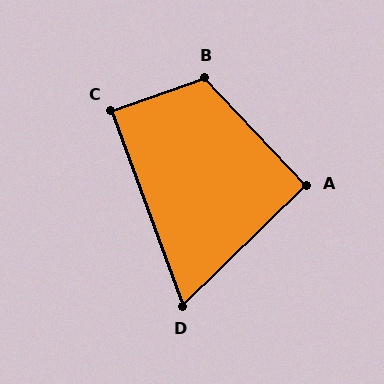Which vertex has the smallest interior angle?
D, at approximately 66 degrees.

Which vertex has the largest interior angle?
B, at approximately 114 degrees.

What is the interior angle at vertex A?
Approximately 91 degrees (approximately right).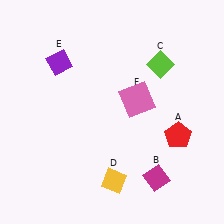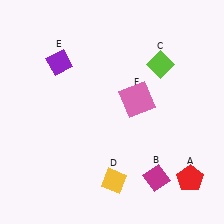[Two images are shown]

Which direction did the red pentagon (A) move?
The red pentagon (A) moved down.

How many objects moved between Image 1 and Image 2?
1 object moved between the two images.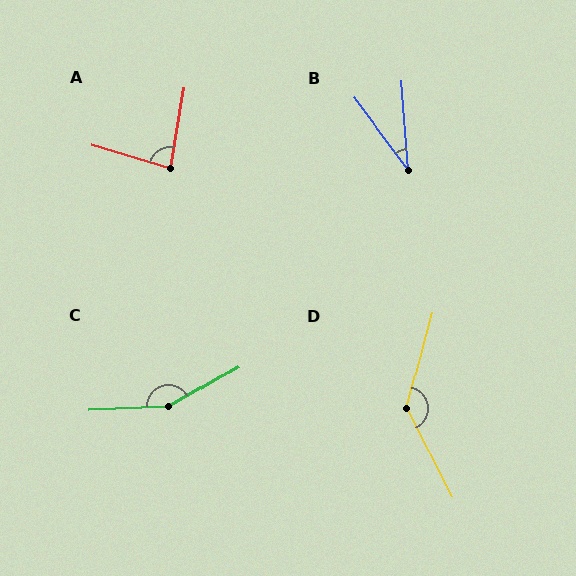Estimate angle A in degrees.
Approximately 83 degrees.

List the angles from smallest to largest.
B (33°), A (83°), D (138°), C (152°).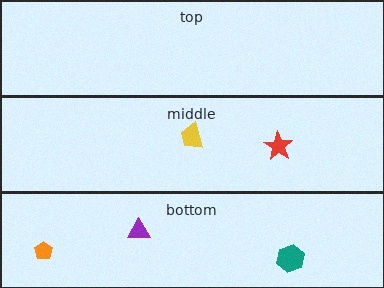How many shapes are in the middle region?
2.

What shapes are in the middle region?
The red star, the yellow trapezoid.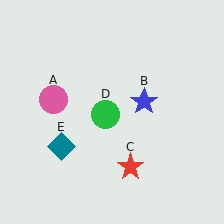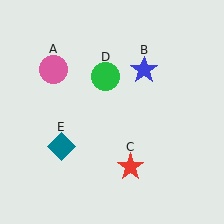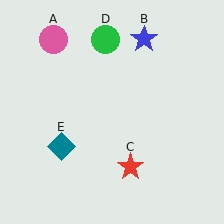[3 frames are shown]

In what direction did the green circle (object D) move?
The green circle (object D) moved up.